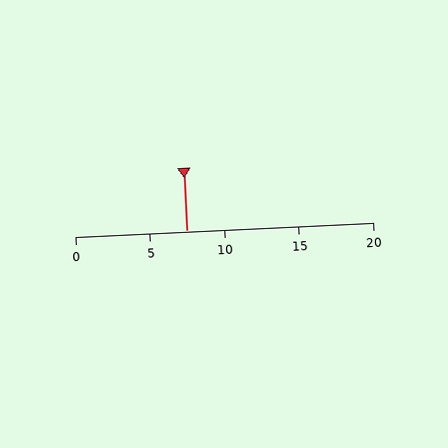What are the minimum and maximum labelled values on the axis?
The axis runs from 0 to 20.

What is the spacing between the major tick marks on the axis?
The major ticks are spaced 5 apart.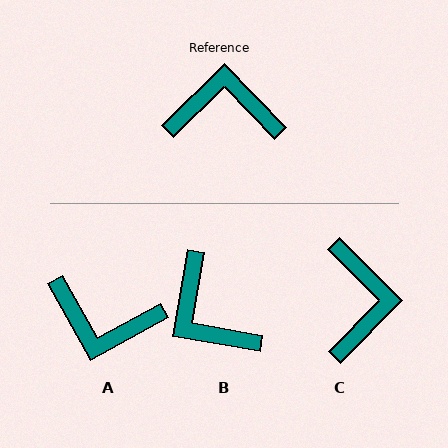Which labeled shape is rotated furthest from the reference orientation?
A, about 165 degrees away.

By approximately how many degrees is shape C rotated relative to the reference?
Approximately 89 degrees clockwise.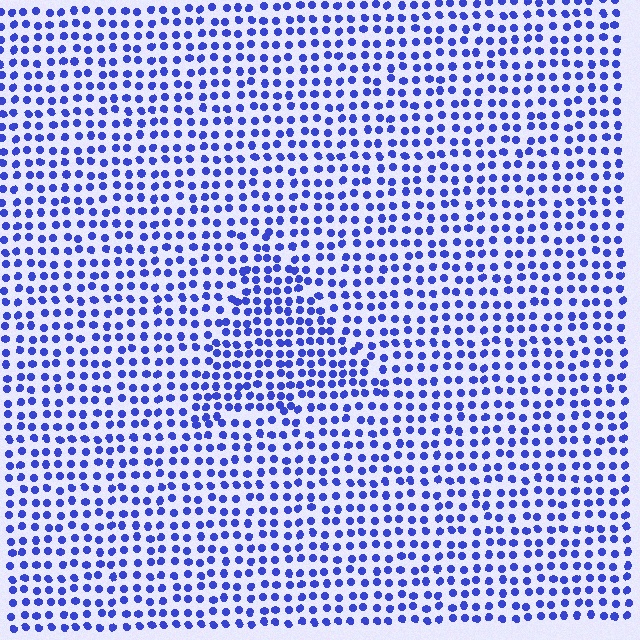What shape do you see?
I see a triangle.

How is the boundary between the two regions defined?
The boundary is defined by a change in element density (approximately 1.4x ratio). All elements are the same color, size, and shape.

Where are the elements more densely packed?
The elements are more densely packed inside the triangle boundary.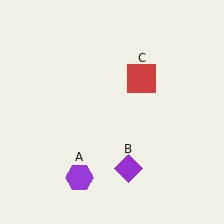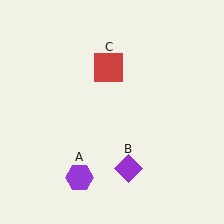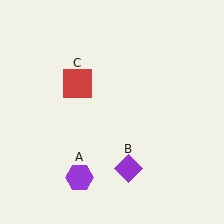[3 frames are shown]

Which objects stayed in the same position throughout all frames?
Purple hexagon (object A) and purple diamond (object B) remained stationary.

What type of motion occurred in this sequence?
The red square (object C) rotated counterclockwise around the center of the scene.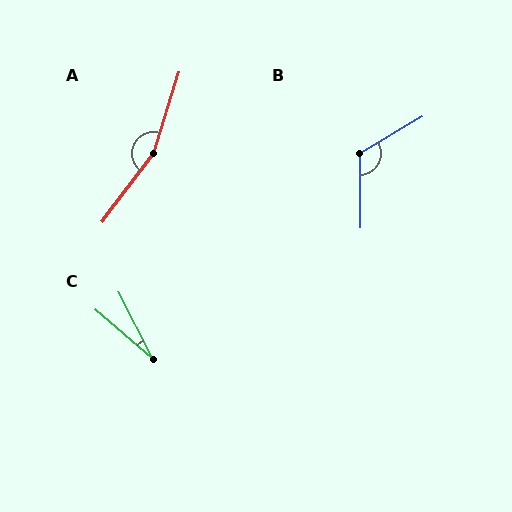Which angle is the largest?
A, at approximately 161 degrees.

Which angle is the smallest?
C, at approximately 23 degrees.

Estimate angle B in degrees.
Approximately 120 degrees.